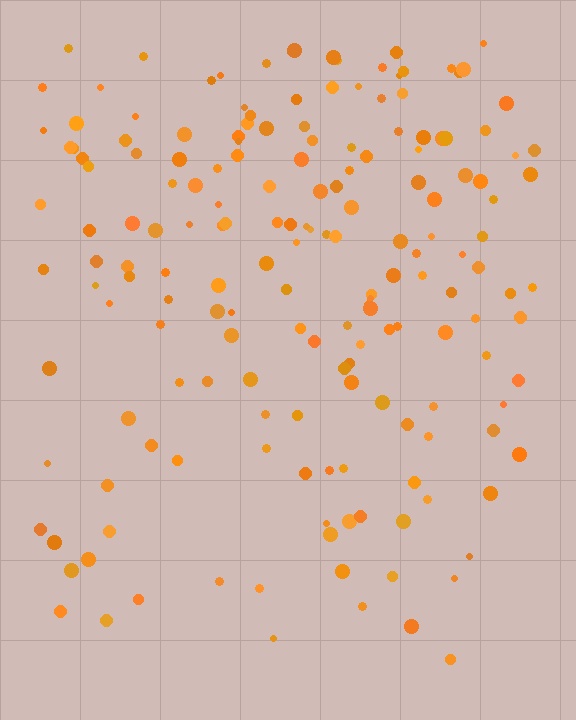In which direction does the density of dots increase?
From bottom to top, with the top side densest.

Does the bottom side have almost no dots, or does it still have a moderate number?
Still a moderate number, just noticeably fewer than the top.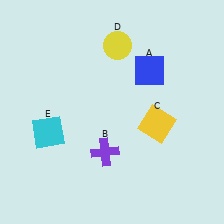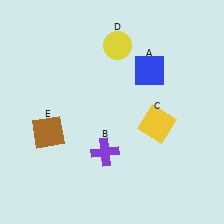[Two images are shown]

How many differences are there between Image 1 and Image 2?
There is 1 difference between the two images.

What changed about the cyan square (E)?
In Image 1, E is cyan. In Image 2, it changed to brown.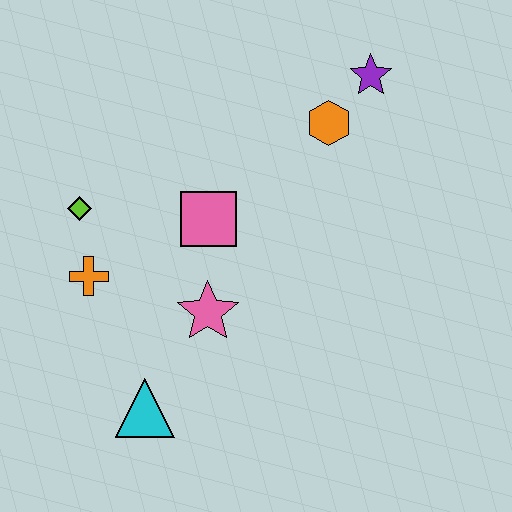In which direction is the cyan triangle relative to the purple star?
The cyan triangle is below the purple star.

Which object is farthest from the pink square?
The purple star is farthest from the pink square.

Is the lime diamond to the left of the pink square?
Yes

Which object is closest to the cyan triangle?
The pink star is closest to the cyan triangle.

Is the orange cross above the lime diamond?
No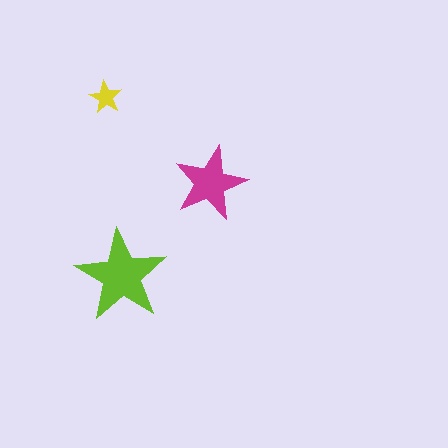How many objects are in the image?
There are 3 objects in the image.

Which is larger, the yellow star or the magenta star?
The magenta one.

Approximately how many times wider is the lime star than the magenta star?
About 1.5 times wider.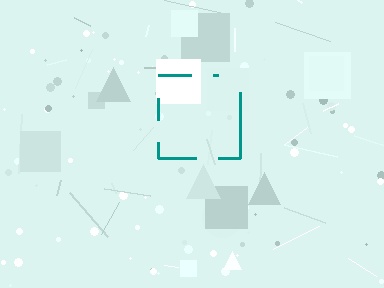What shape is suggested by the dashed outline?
The dashed outline suggests a square.